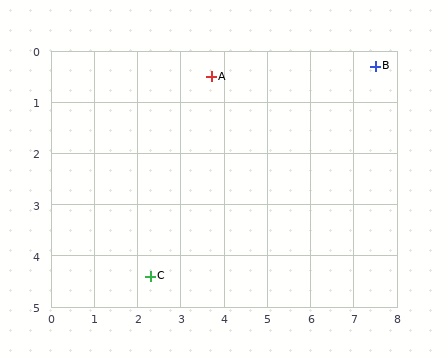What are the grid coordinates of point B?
Point B is at approximately (7.5, 0.3).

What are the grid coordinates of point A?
Point A is at approximately (3.7, 0.5).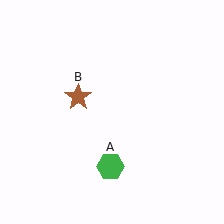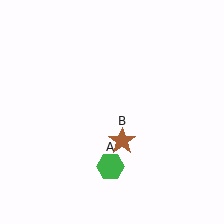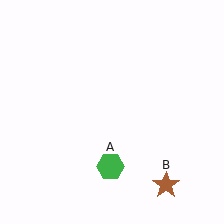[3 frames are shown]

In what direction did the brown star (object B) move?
The brown star (object B) moved down and to the right.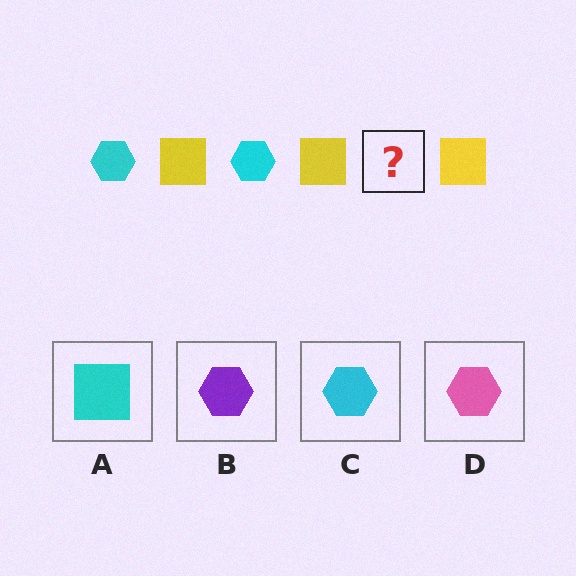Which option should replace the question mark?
Option C.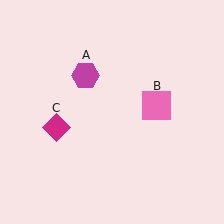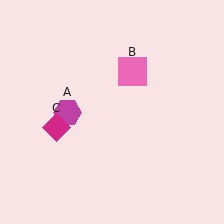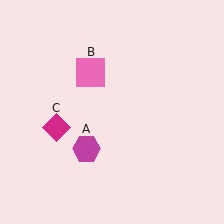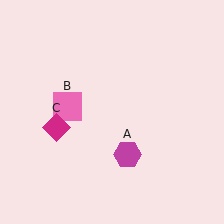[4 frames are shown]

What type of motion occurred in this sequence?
The magenta hexagon (object A), pink square (object B) rotated counterclockwise around the center of the scene.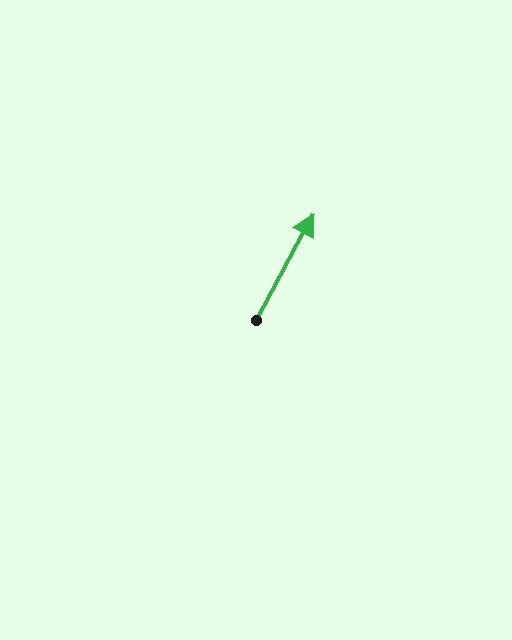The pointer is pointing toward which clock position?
Roughly 1 o'clock.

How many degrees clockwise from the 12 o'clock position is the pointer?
Approximately 28 degrees.